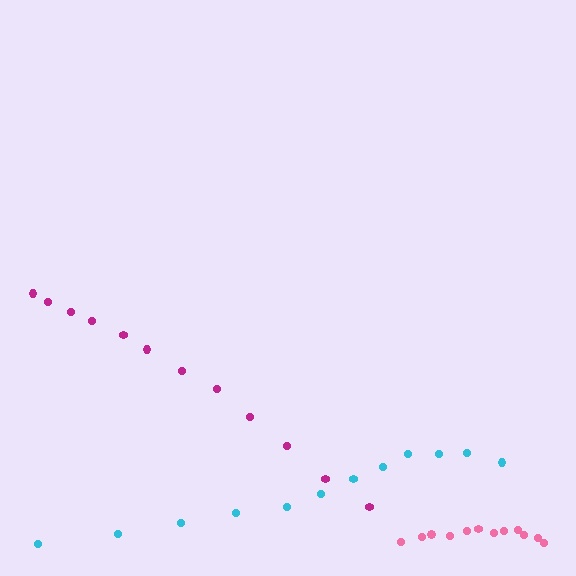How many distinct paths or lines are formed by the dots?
There are 3 distinct paths.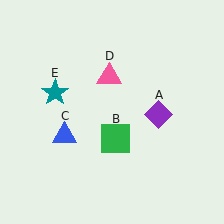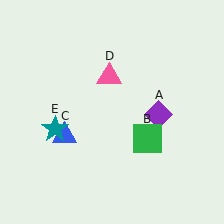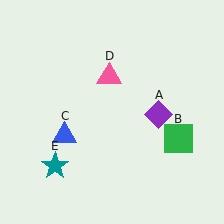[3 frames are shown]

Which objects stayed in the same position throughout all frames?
Purple diamond (object A) and blue triangle (object C) and pink triangle (object D) remained stationary.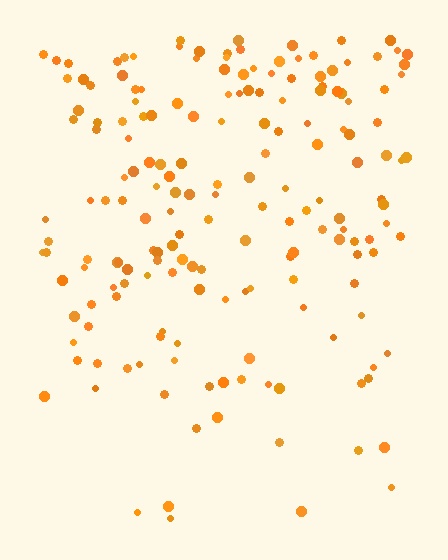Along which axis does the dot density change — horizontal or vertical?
Vertical.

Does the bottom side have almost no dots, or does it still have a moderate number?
Still a moderate number, just noticeably fewer than the top.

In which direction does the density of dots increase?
From bottom to top, with the top side densest.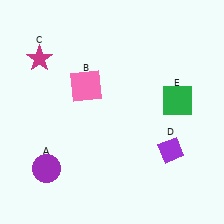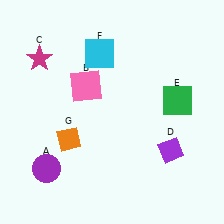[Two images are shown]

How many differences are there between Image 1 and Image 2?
There are 2 differences between the two images.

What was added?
A cyan square (F), an orange diamond (G) were added in Image 2.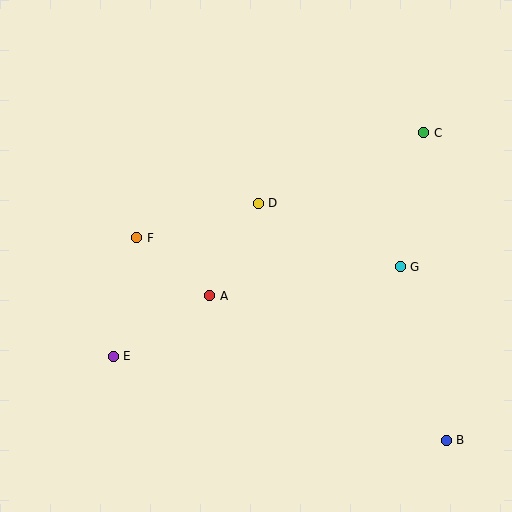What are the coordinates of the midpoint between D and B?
The midpoint between D and B is at (352, 322).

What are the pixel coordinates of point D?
Point D is at (258, 203).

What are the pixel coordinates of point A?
Point A is at (210, 296).